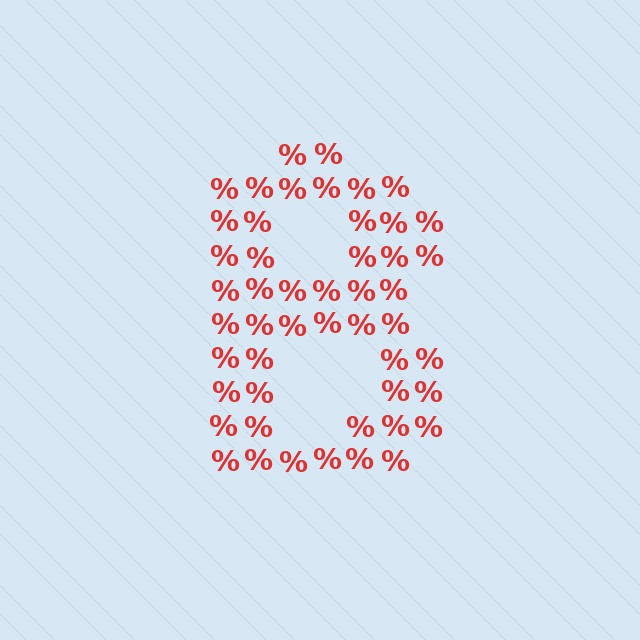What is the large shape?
The large shape is the digit 8.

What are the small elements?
The small elements are percent signs.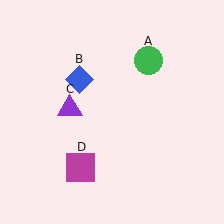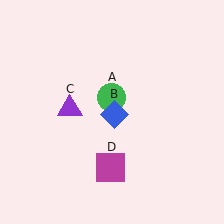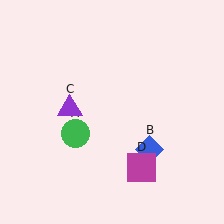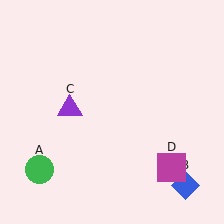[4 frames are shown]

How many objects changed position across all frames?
3 objects changed position: green circle (object A), blue diamond (object B), magenta square (object D).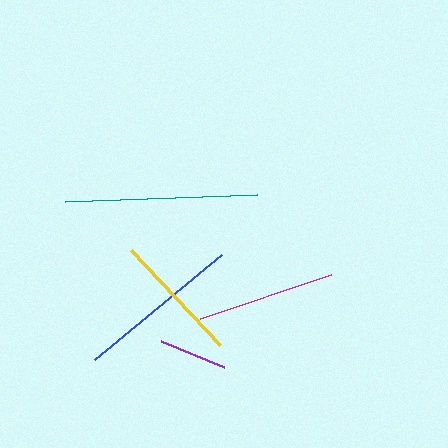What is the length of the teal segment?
The teal segment is approximately 192 pixels long.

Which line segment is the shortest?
The purple line is the shortest at approximately 68 pixels.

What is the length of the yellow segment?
The yellow segment is approximately 130 pixels long.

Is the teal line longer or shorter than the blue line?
The teal line is longer than the blue line.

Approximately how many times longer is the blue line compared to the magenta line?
The blue line is approximately 1.2 times the length of the magenta line.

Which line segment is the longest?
The teal line is the longest at approximately 192 pixels.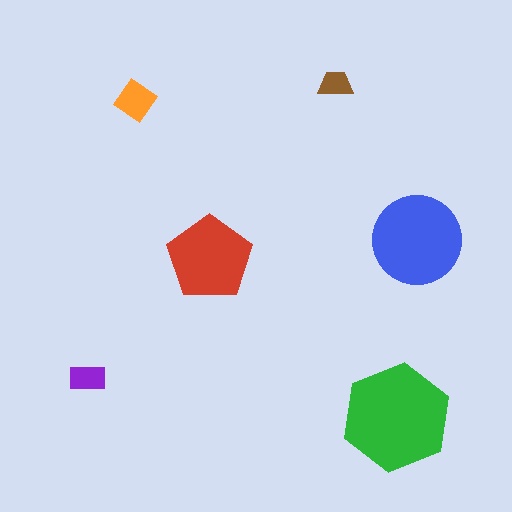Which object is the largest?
The green hexagon.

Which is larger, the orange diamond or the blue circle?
The blue circle.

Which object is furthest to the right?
The blue circle is rightmost.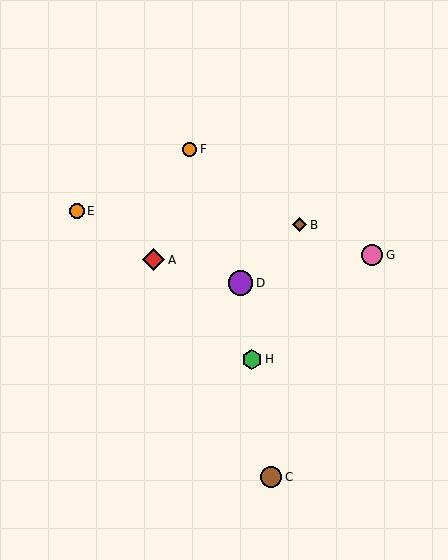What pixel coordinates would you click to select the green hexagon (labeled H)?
Click at (252, 359) to select the green hexagon H.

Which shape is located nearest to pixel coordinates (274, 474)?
The brown circle (labeled C) at (271, 477) is nearest to that location.